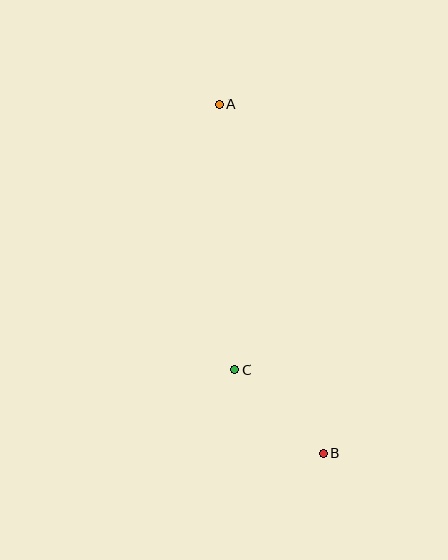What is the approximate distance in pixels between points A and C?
The distance between A and C is approximately 266 pixels.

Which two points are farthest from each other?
Points A and B are farthest from each other.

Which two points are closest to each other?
Points B and C are closest to each other.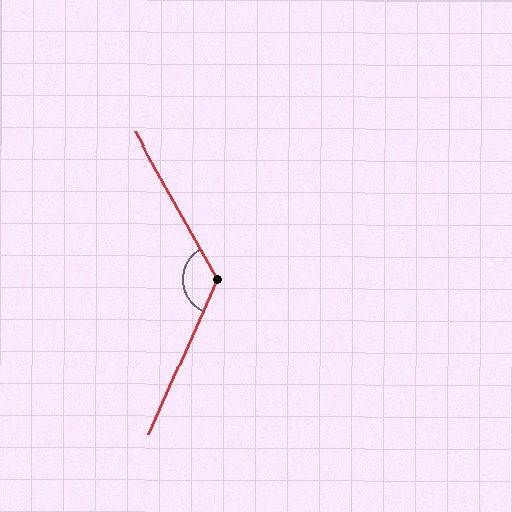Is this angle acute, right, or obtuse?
It is obtuse.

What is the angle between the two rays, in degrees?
Approximately 127 degrees.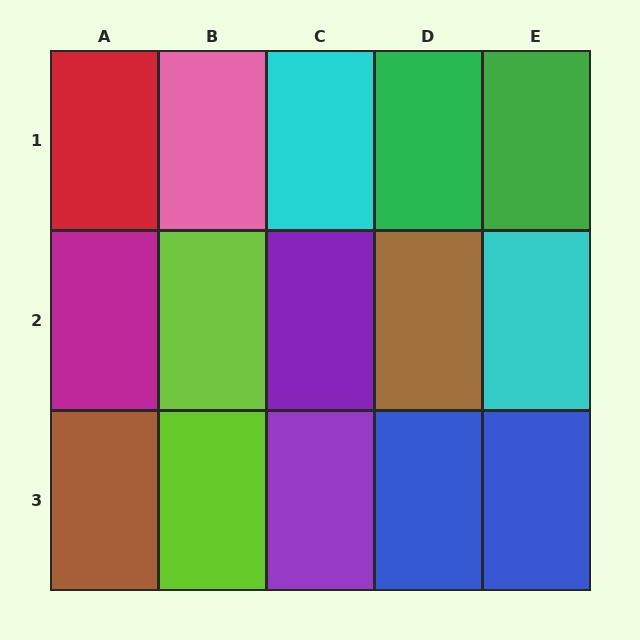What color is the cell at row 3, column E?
Blue.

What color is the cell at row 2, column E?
Cyan.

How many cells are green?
2 cells are green.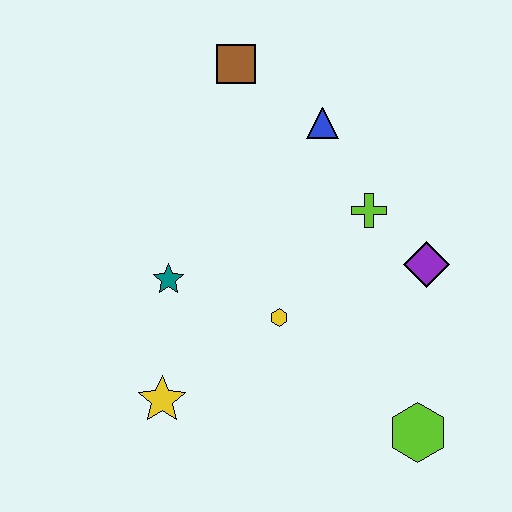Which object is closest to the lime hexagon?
The purple diamond is closest to the lime hexagon.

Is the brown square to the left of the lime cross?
Yes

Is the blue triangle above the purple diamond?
Yes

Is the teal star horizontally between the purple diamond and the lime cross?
No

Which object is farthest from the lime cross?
The yellow star is farthest from the lime cross.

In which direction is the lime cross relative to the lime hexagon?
The lime cross is above the lime hexagon.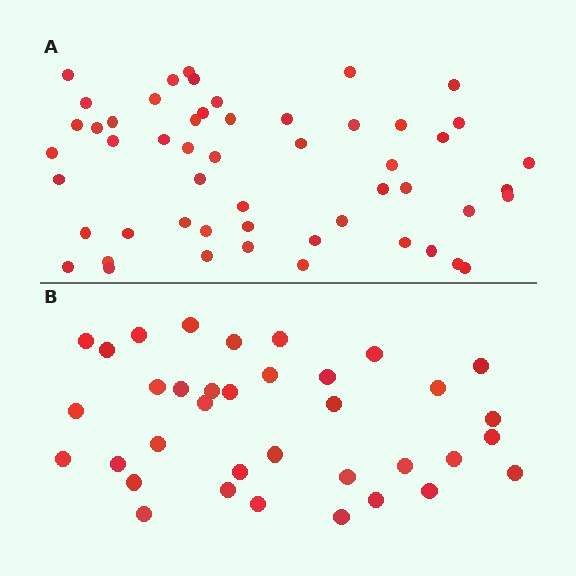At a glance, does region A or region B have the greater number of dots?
Region A (the top region) has more dots.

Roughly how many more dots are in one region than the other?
Region A has approximately 15 more dots than region B.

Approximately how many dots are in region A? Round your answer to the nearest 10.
About 50 dots. (The exact count is 53, which rounds to 50.)